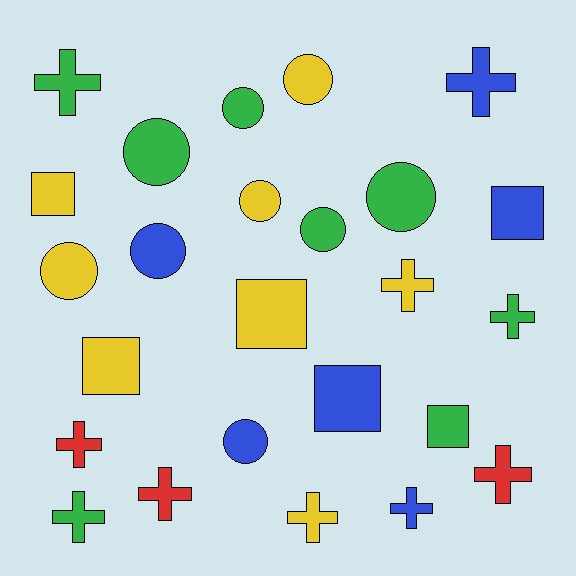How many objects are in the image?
There are 25 objects.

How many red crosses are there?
There are 3 red crosses.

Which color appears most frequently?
Green, with 8 objects.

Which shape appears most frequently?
Cross, with 10 objects.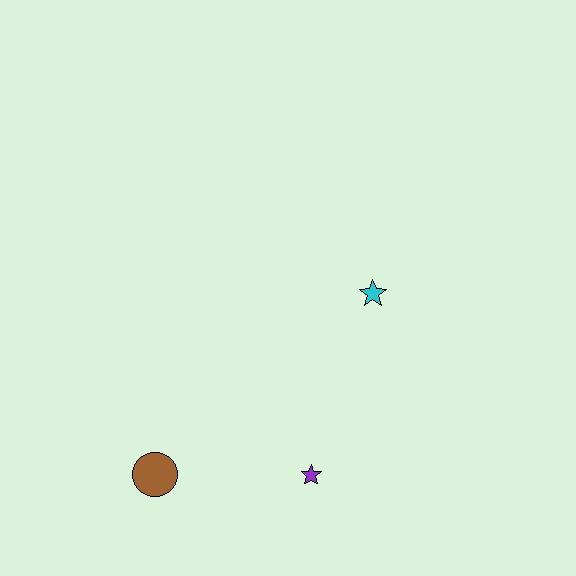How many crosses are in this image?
There are no crosses.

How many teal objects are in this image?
There are no teal objects.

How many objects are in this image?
There are 3 objects.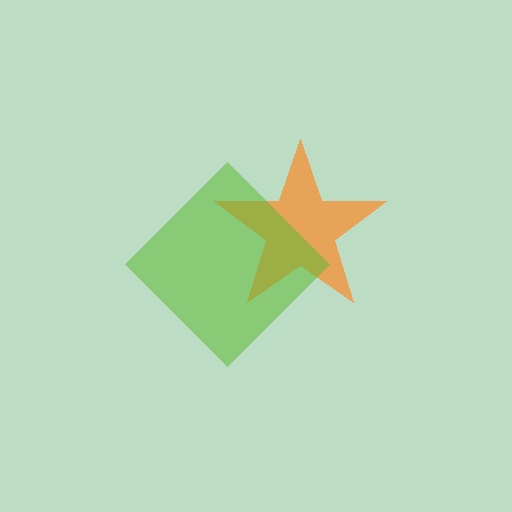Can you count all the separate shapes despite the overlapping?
Yes, there are 2 separate shapes.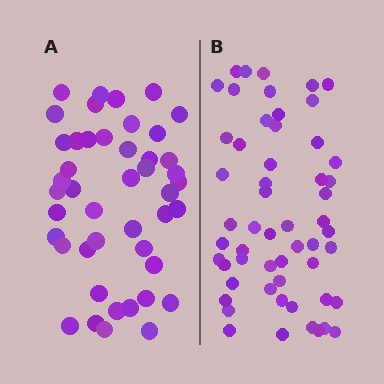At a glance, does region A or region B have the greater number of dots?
Region B (the right region) has more dots.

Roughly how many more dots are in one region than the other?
Region B has roughly 10 or so more dots than region A.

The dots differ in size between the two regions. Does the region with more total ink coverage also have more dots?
No. Region A has more total ink coverage because its dots are larger, but region B actually contains more individual dots. Total area can be misleading — the number of items is what matters here.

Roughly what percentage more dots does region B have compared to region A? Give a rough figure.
About 20% more.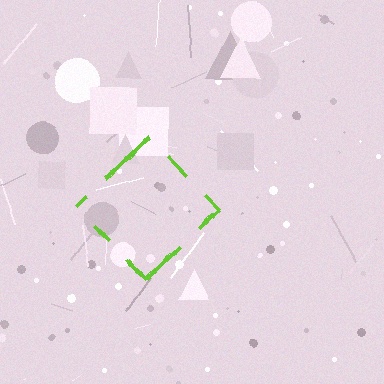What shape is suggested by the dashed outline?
The dashed outline suggests a diamond.